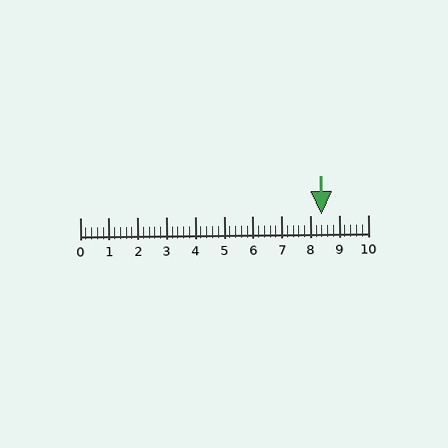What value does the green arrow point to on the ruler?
The green arrow points to approximately 8.4.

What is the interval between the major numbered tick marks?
The major tick marks are spaced 1 units apart.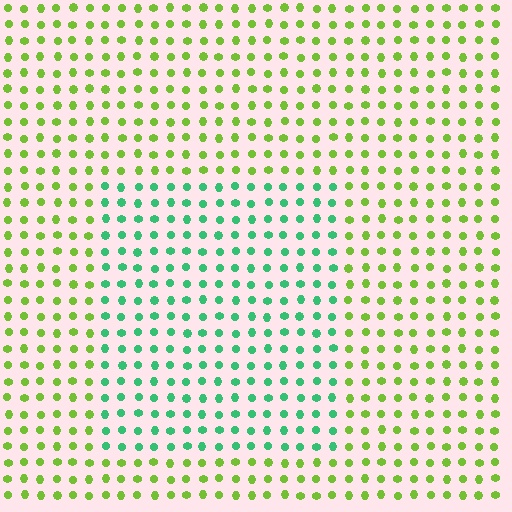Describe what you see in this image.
The image is filled with small lime elements in a uniform arrangement. A rectangle-shaped region is visible where the elements are tinted to a slightly different hue, forming a subtle color boundary.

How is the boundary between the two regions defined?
The boundary is defined purely by a slight shift in hue (about 54 degrees). Spacing, size, and orientation are identical on both sides.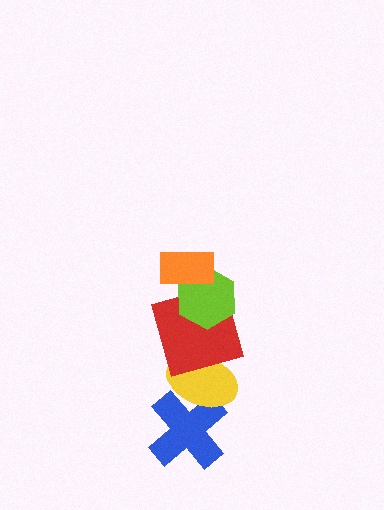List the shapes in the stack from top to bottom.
From top to bottom: the orange rectangle, the lime hexagon, the red square, the yellow ellipse, the blue cross.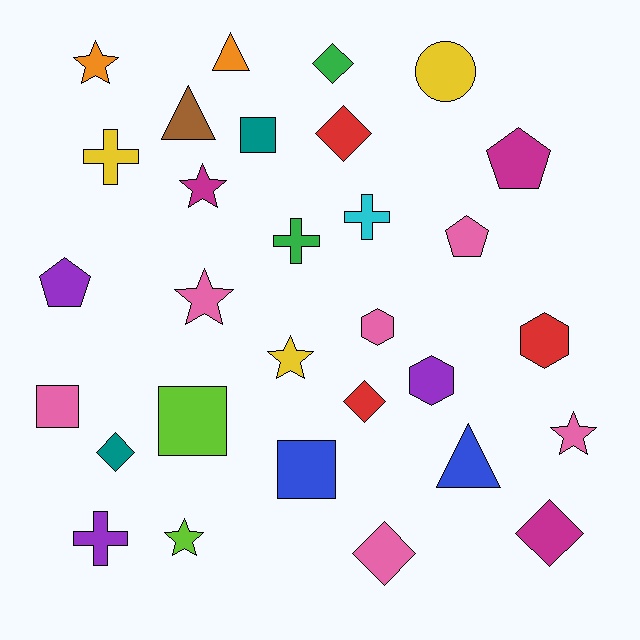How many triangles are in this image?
There are 3 triangles.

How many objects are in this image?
There are 30 objects.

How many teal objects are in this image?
There are 2 teal objects.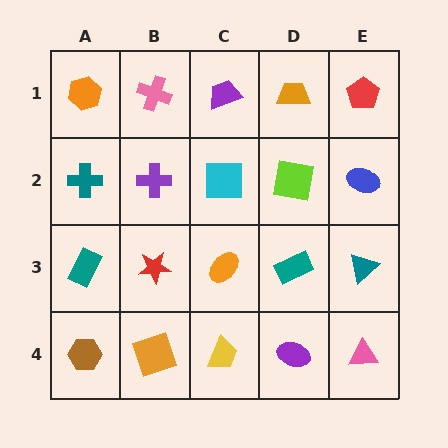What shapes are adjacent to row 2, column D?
An orange trapezoid (row 1, column D), a teal rectangle (row 3, column D), a cyan square (row 2, column C), a blue ellipse (row 2, column E).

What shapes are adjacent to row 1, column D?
A lime square (row 2, column D), a purple trapezoid (row 1, column C), a red pentagon (row 1, column E).